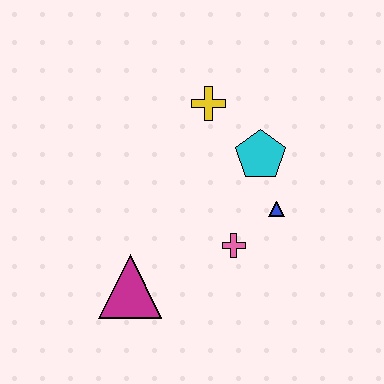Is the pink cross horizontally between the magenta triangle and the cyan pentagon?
Yes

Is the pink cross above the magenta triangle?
Yes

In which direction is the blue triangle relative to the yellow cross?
The blue triangle is below the yellow cross.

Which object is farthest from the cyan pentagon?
The magenta triangle is farthest from the cyan pentagon.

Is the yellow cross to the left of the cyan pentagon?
Yes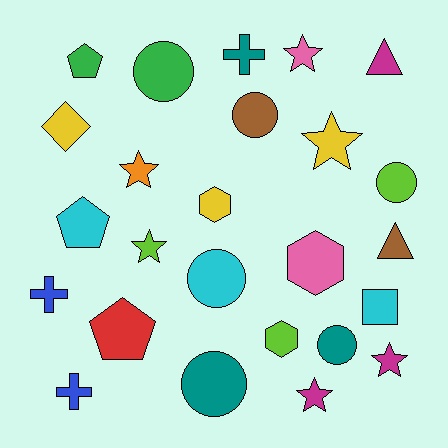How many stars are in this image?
There are 6 stars.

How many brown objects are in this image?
There are 2 brown objects.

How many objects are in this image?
There are 25 objects.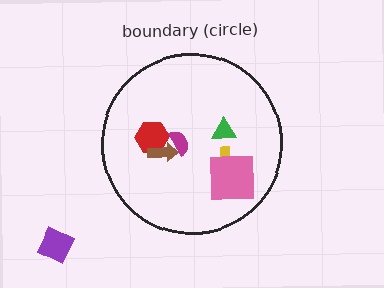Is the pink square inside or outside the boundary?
Inside.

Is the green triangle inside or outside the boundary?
Inside.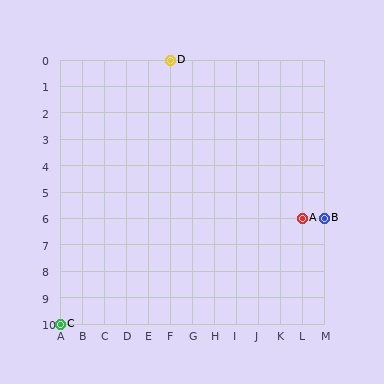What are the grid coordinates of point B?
Point B is at grid coordinates (M, 6).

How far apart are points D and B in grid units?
Points D and B are 7 columns and 6 rows apart (about 9.2 grid units diagonally).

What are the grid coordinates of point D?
Point D is at grid coordinates (F, 0).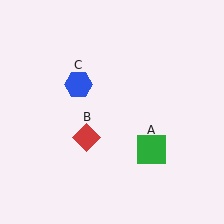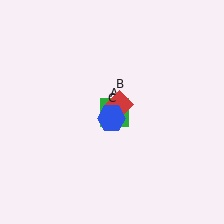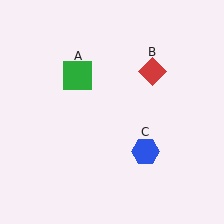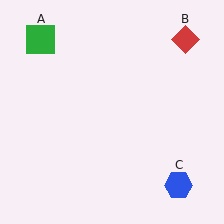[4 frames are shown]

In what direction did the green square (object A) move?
The green square (object A) moved up and to the left.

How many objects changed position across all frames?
3 objects changed position: green square (object A), red diamond (object B), blue hexagon (object C).